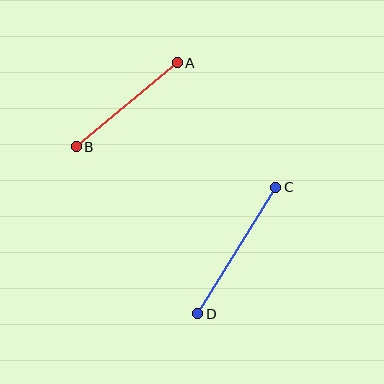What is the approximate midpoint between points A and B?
The midpoint is at approximately (127, 105) pixels.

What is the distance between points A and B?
The distance is approximately 132 pixels.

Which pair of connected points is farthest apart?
Points C and D are farthest apart.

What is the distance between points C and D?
The distance is approximately 148 pixels.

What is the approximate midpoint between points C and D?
The midpoint is at approximately (237, 250) pixels.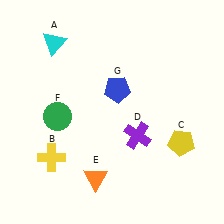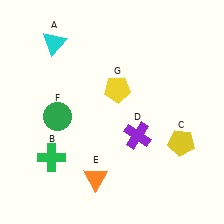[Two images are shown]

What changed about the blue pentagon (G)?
In Image 1, G is blue. In Image 2, it changed to yellow.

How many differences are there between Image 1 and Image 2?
There are 2 differences between the two images.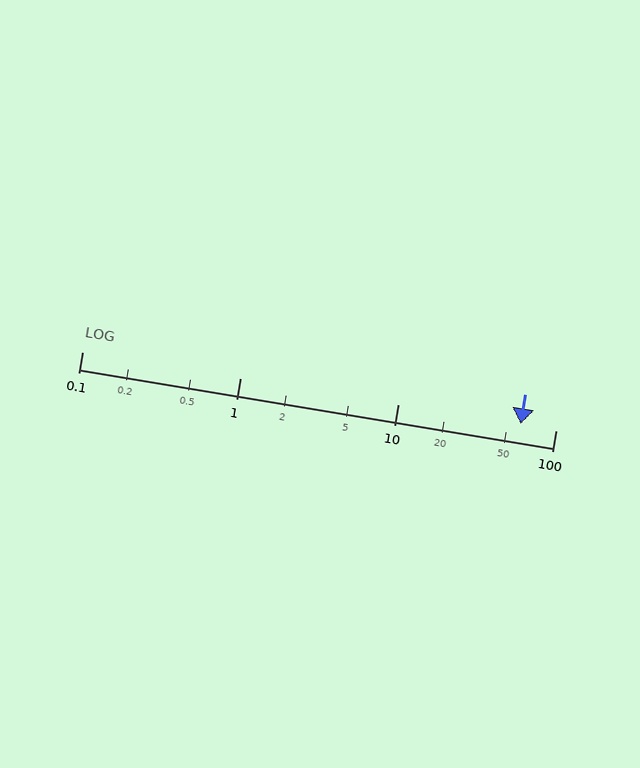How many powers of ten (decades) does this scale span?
The scale spans 3 decades, from 0.1 to 100.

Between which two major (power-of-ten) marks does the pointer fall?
The pointer is between 10 and 100.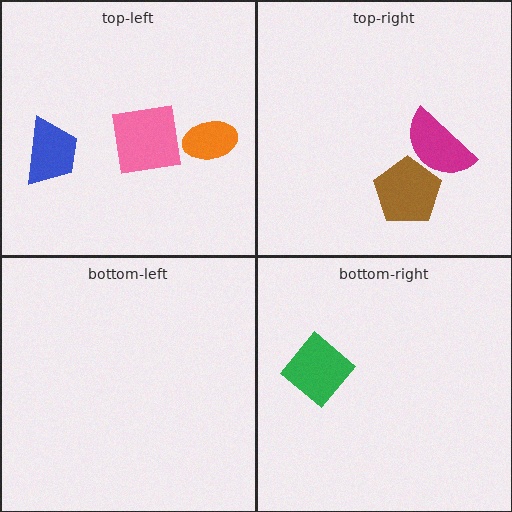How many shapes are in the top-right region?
2.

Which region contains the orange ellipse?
The top-left region.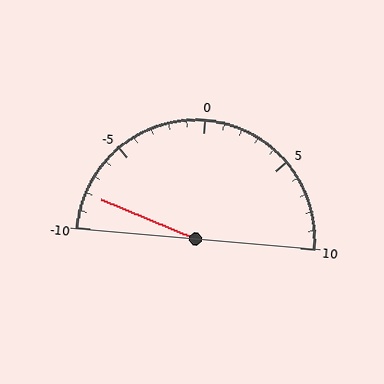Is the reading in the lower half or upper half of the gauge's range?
The reading is in the lower half of the range (-10 to 10).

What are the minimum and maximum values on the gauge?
The gauge ranges from -10 to 10.